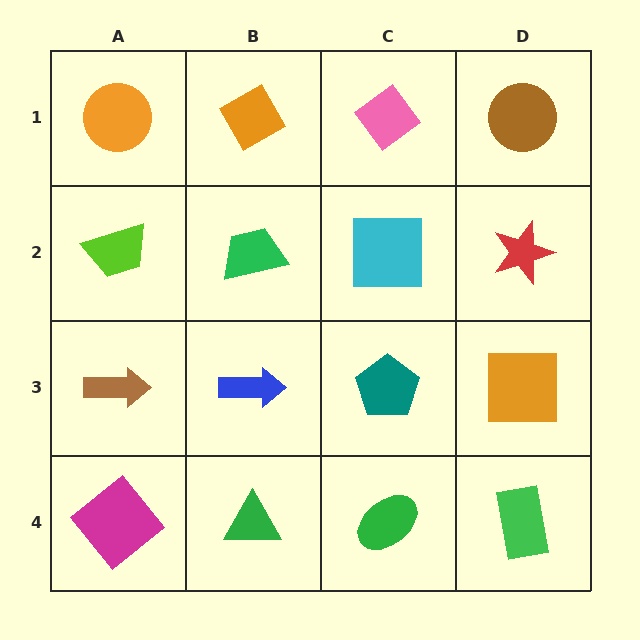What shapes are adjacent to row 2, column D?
A brown circle (row 1, column D), an orange square (row 3, column D), a cyan square (row 2, column C).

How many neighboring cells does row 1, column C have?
3.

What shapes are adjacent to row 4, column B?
A blue arrow (row 3, column B), a magenta diamond (row 4, column A), a green ellipse (row 4, column C).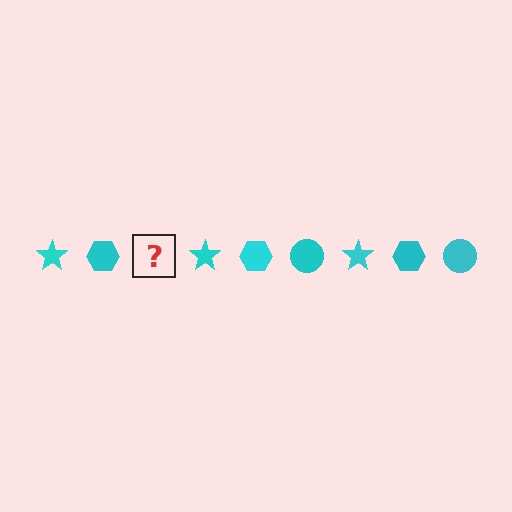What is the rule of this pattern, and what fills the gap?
The rule is that the pattern cycles through star, hexagon, circle shapes in cyan. The gap should be filled with a cyan circle.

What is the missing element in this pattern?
The missing element is a cyan circle.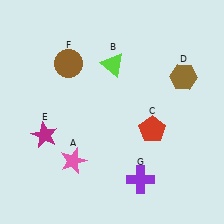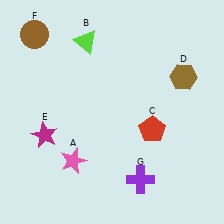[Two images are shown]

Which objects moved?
The objects that moved are: the lime triangle (B), the brown circle (F).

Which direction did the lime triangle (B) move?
The lime triangle (B) moved left.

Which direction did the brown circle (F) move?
The brown circle (F) moved left.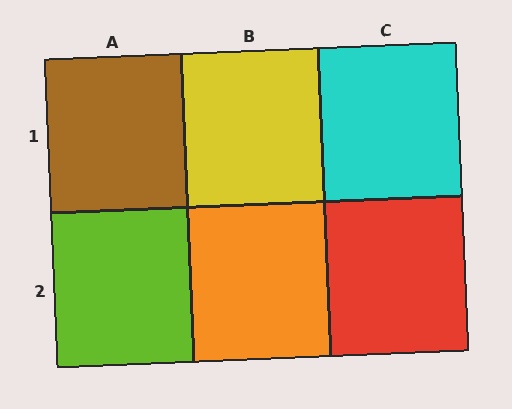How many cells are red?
1 cell is red.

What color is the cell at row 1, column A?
Brown.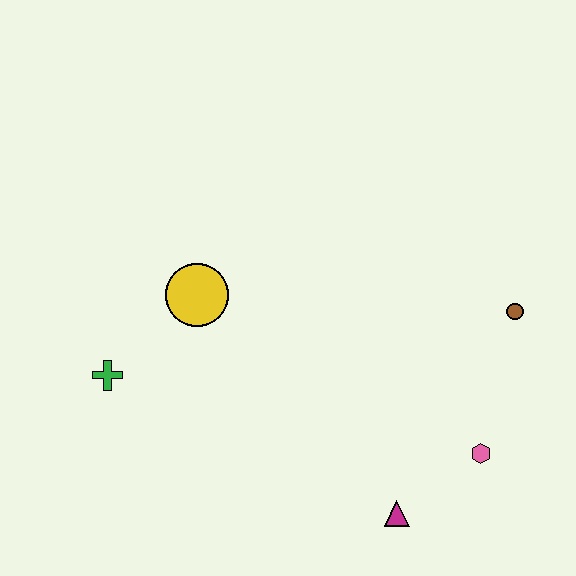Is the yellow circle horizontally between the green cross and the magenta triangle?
Yes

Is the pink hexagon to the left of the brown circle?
Yes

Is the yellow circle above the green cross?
Yes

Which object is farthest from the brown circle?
The green cross is farthest from the brown circle.